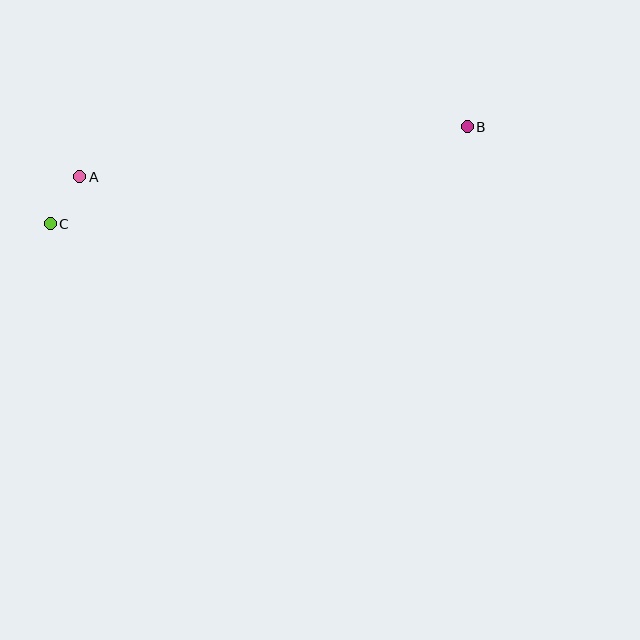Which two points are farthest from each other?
Points B and C are farthest from each other.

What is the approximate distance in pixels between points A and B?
The distance between A and B is approximately 391 pixels.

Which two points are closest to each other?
Points A and C are closest to each other.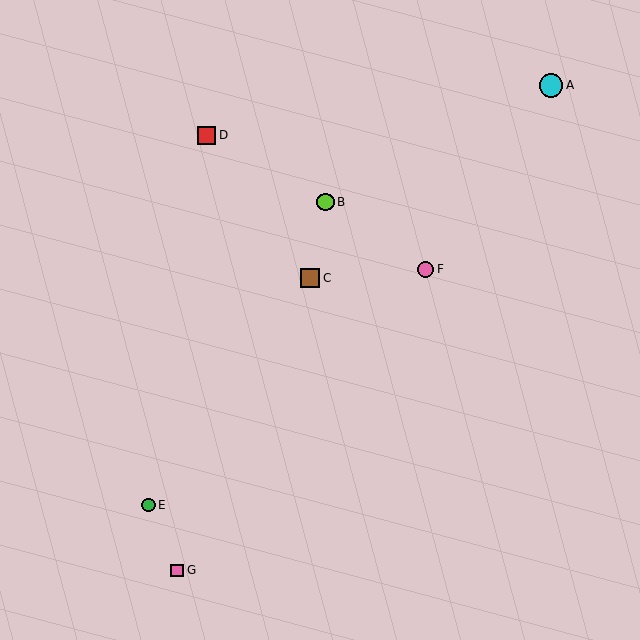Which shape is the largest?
The cyan circle (labeled A) is the largest.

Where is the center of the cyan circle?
The center of the cyan circle is at (551, 85).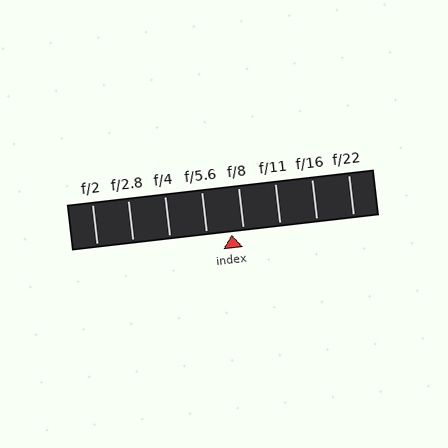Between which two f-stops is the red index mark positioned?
The index mark is between f/5.6 and f/8.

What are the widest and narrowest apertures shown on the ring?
The widest aperture shown is f/2 and the narrowest is f/22.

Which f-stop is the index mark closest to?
The index mark is closest to f/8.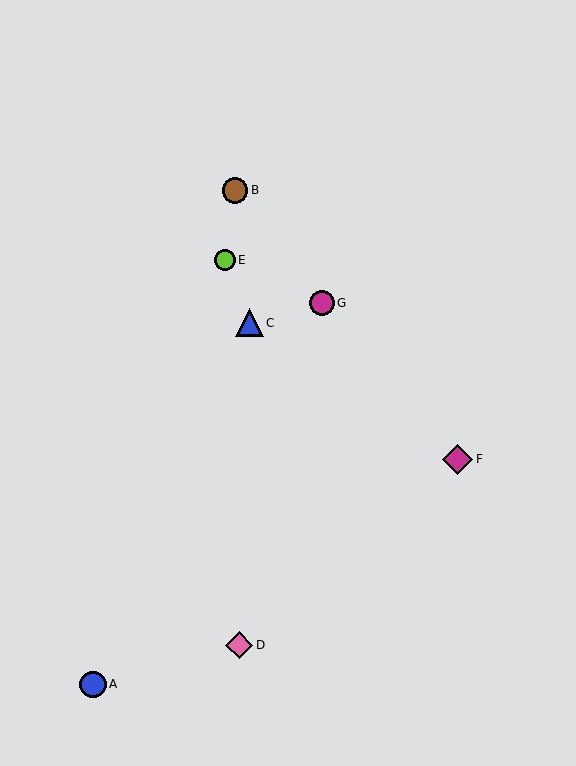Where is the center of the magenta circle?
The center of the magenta circle is at (322, 303).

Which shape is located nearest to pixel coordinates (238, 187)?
The brown circle (labeled B) at (235, 190) is nearest to that location.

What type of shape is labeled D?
Shape D is a pink diamond.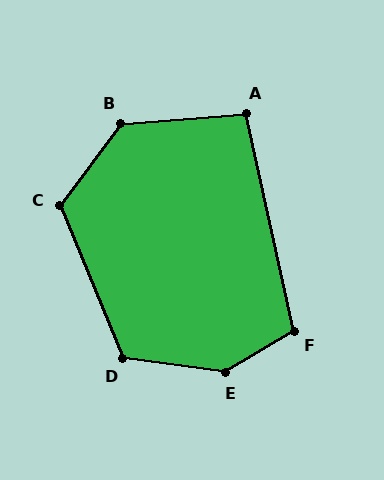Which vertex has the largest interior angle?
E, at approximately 141 degrees.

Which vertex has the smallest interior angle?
A, at approximately 98 degrees.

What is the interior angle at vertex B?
Approximately 131 degrees (obtuse).